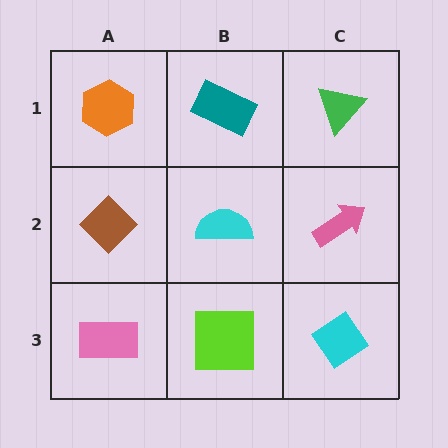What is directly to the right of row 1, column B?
A green triangle.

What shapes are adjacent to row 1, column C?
A pink arrow (row 2, column C), a teal rectangle (row 1, column B).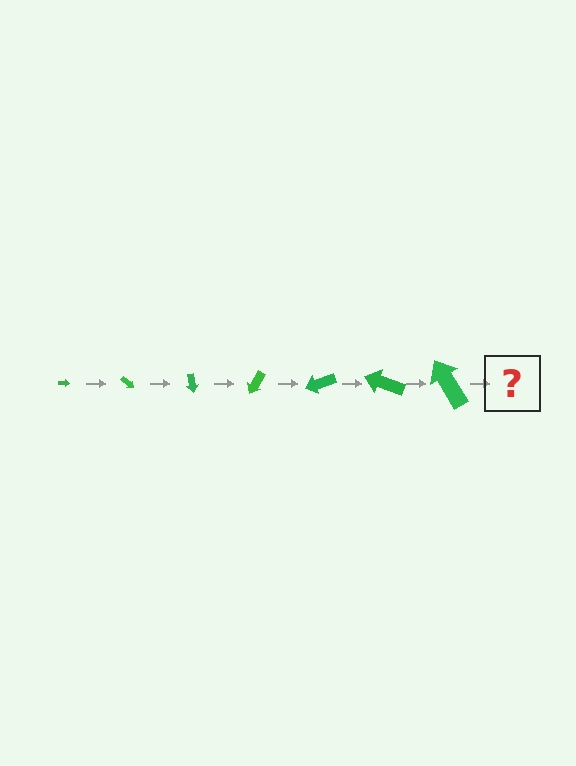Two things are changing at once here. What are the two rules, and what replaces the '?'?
The two rules are that the arrow grows larger each step and it rotates 40 degrees each step. The '?' should be an arrow, larger than the previous one and rotated 280 degrees from the start.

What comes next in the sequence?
The next element should be an arrow, larger than the previous one and rotated 280 degrees from the start.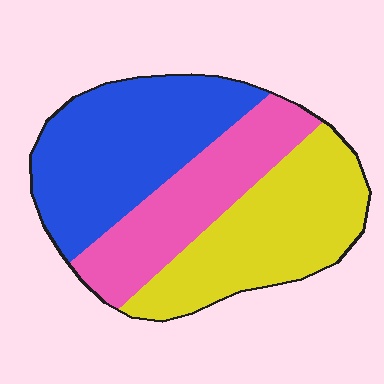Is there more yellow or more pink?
Yellow.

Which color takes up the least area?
Pink, at roughly 25%.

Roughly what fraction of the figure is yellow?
Yellow takes up about one third (1/3) of the figure.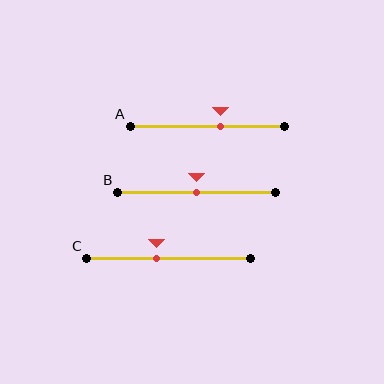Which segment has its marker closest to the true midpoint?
Segment B has its marker closest to the true midpoint.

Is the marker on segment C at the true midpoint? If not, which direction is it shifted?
No, the marker on segment C is shifted to the left by about 7% of the segment length.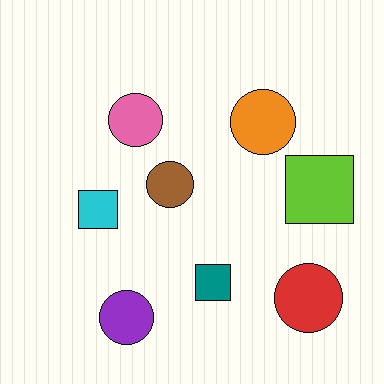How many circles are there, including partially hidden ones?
There are 5 circles.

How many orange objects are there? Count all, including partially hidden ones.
There is 1 orange object.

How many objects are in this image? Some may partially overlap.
There are 8 objects.